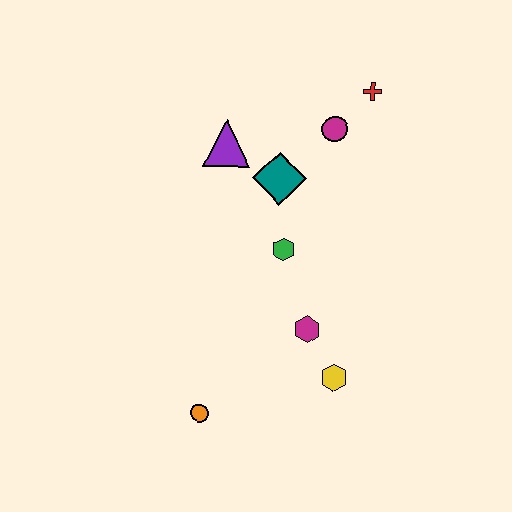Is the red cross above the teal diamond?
Yes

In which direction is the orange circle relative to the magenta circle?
The orange circle is below the magenta circle.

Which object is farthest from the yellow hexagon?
The red cross is farthest from the yellow hexagon.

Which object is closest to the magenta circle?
The red cross is closest to the magenta circle.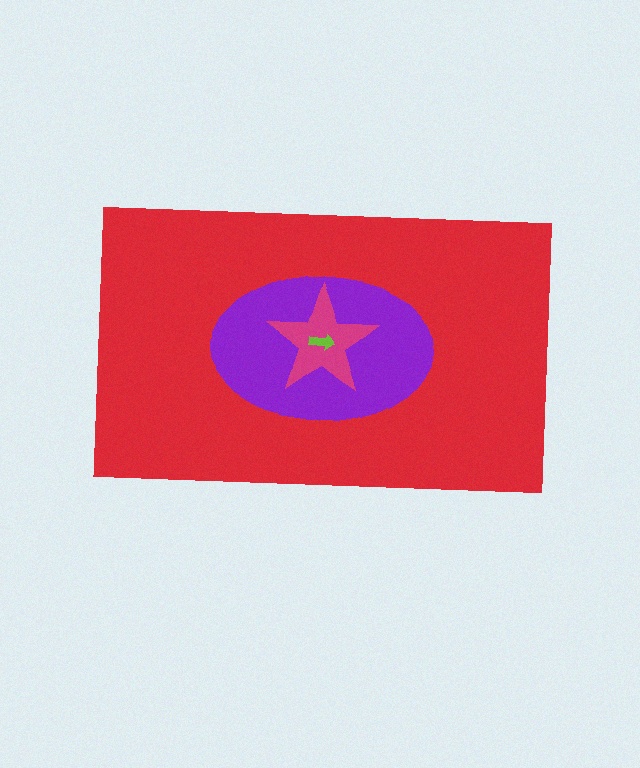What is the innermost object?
The lime arrow.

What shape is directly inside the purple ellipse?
The magenta star.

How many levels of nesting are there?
4.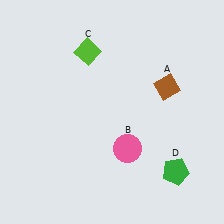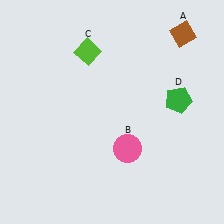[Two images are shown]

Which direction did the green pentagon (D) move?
The green pentagon (D) moved up.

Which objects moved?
The objects that moved are: the brown diamond (A), the green pentagon (D).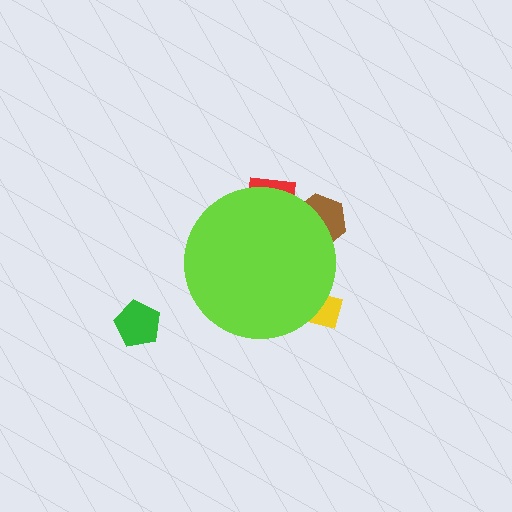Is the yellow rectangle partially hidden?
Yes, the yellow rectangle is partially hidden behind the lime circle.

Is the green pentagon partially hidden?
No, the green pentagon is fully visible.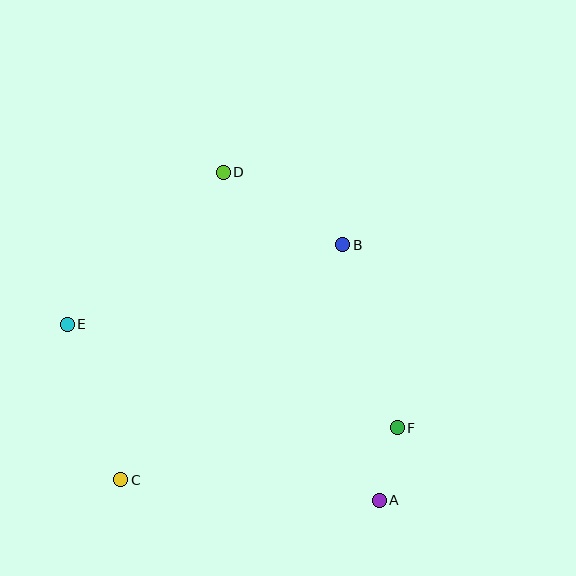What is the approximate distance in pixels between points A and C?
The distance between A and C is approximately 259 pixels.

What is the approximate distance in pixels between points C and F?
The distance between C and F is approximately 282 pixels.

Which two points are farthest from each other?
Points A and D are farthest from each other.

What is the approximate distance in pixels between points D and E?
The distance between D and E is approximately 218 pixels.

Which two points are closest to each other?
Points A and F are closest to each other.